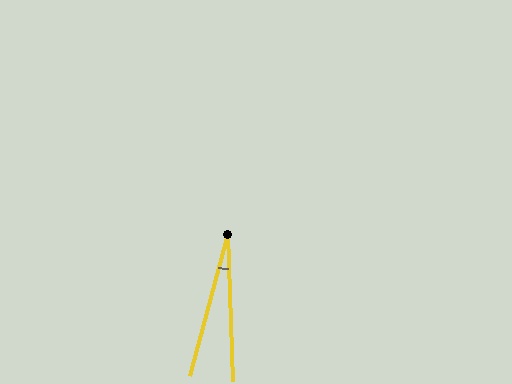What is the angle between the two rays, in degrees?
Approximately 17 degrees.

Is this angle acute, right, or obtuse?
It is acute.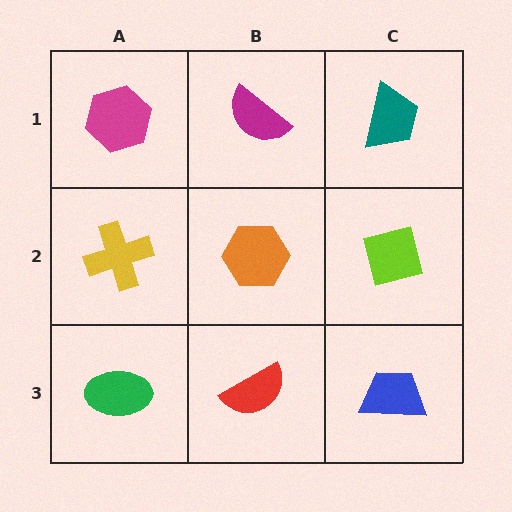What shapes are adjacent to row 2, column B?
A magenta semicircle (row 1, column B), a red semicircle (row 3, column B), a yellow cross (row 2, column A), a lime square (row 2, column C).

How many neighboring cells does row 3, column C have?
2.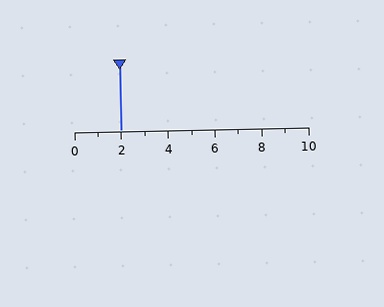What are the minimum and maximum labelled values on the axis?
The axis runs from 0 to 10.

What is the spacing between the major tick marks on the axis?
The major ticks are spaced 2 apart.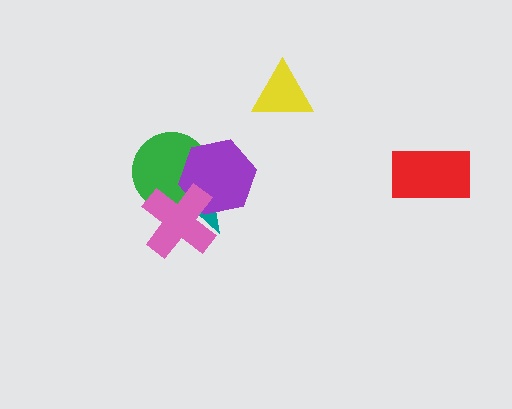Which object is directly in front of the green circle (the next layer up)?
The purple hexagon is directly in front of the green circle.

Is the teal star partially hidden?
Yes, it is partially covered by another shape.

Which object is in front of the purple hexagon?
The pink cross is in front of the purple hexagon.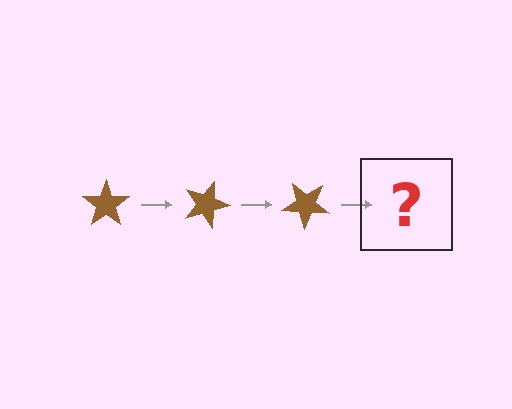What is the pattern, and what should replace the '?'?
The pattern is that the star rotates 20 degrees each step. The '?' should be a brown star rotated 60 degrees.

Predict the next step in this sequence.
The next step is a brown star rotated 60 degrees.